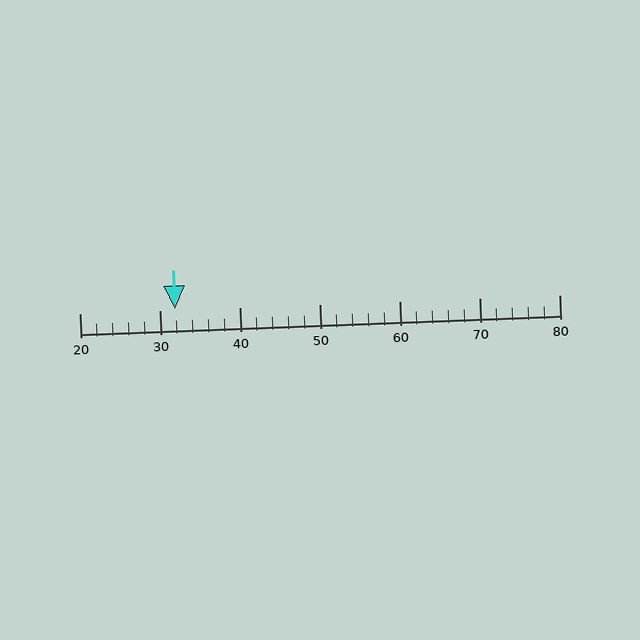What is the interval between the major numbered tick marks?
The major tick marks are spaced 10 units apart.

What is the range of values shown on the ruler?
The ruler shows values from 20 to 80.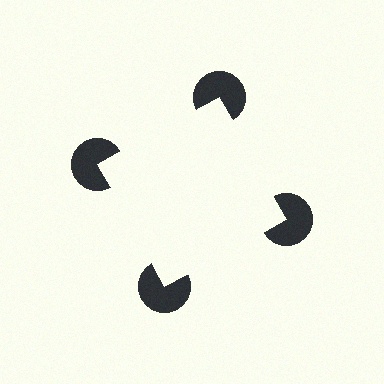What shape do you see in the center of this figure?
An illusory square — its edges are inferred from the aligned wedge cuts in the pac-man discs, not physically drawn.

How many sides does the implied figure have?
4 sides.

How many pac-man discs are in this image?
There are 4 — one at each vertex of the illusory square.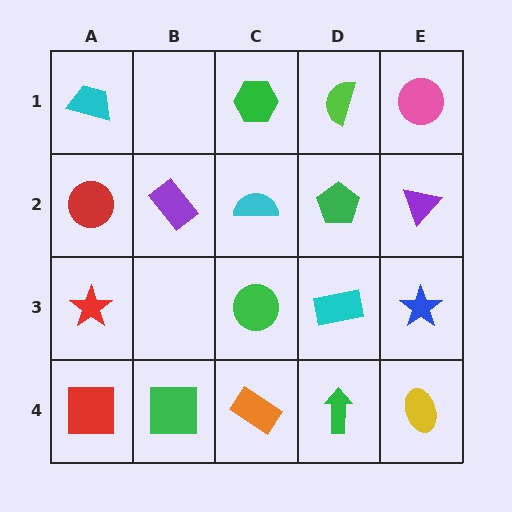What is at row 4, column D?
A green arrow.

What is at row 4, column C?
An orange rectangle.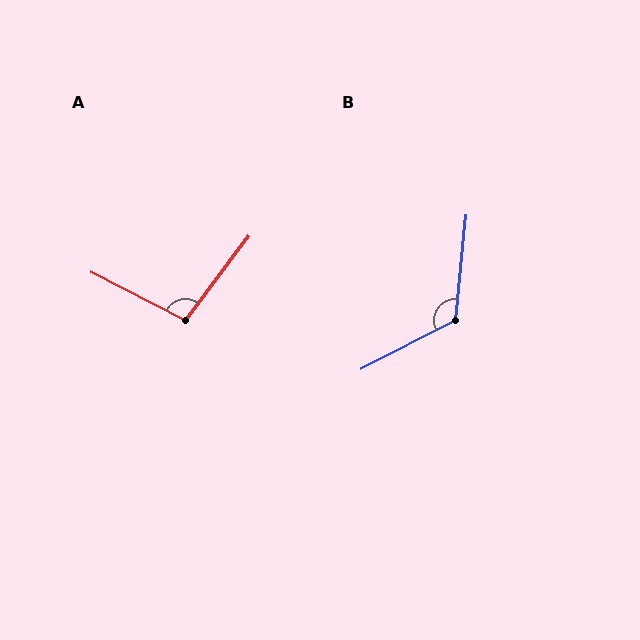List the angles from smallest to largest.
A (100°), B (123°).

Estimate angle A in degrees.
Approximately 100 degrees.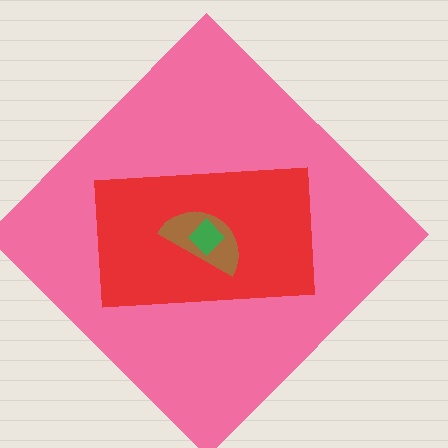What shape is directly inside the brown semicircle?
The green diamond.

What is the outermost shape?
The pink diamond.